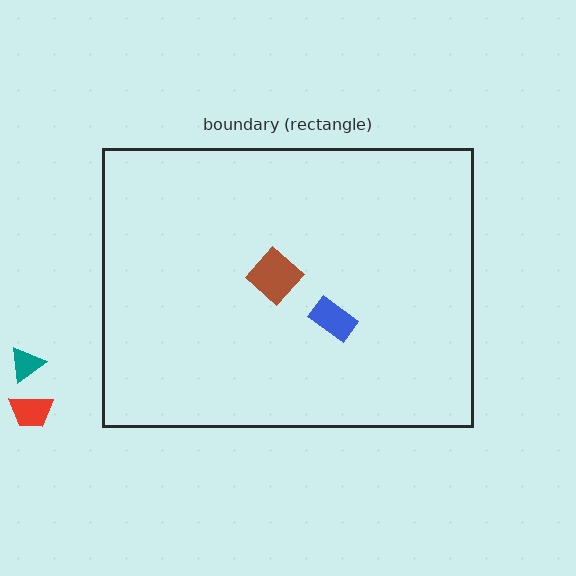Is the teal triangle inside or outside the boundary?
Outside.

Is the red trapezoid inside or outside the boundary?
Outside.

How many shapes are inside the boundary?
2 inside, 2 outside.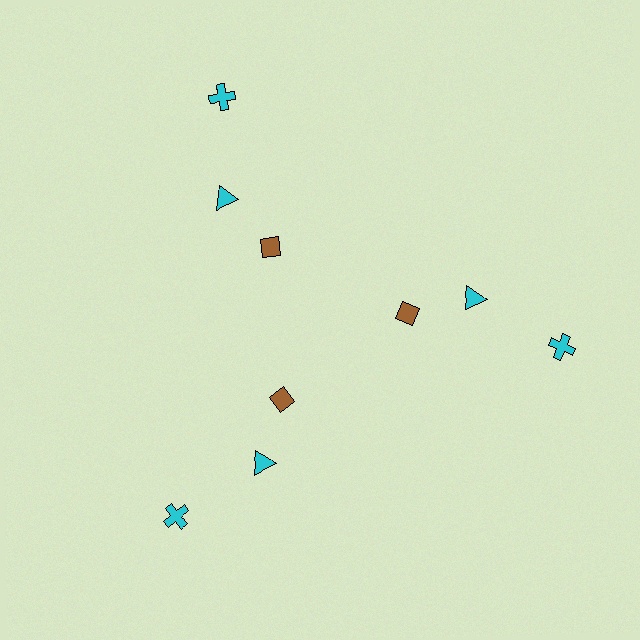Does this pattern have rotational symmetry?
Yes, this pattern has 3-fold rotational symmetry. It looks the same after rotating 120 degrees around the center.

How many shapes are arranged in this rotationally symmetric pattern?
There are 9 shapes, arranged in 3 groups of 3.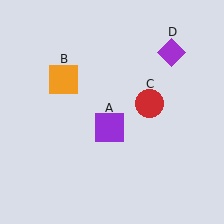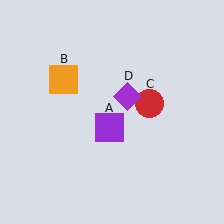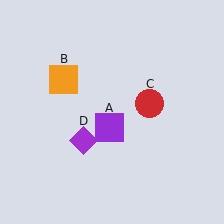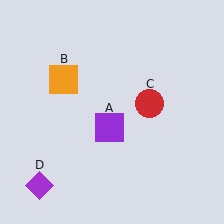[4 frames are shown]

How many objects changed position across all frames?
1 object changed position: purple diamond (object D).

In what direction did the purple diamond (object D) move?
The purple diamond (object D) moved down and to the left.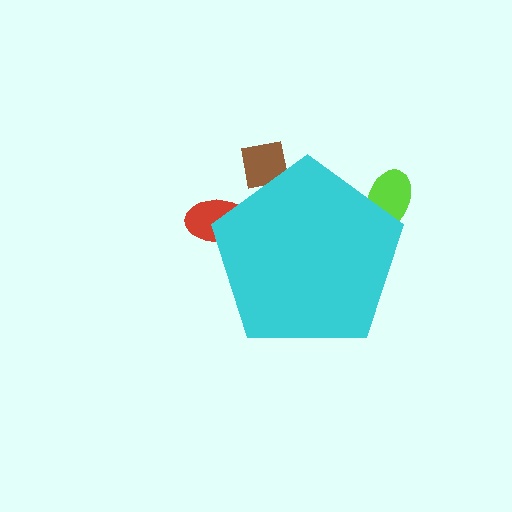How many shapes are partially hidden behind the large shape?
3 shapes are partially hidden.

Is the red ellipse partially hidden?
Yes, the red ellipse is partially hidden behind the cyan pentagon.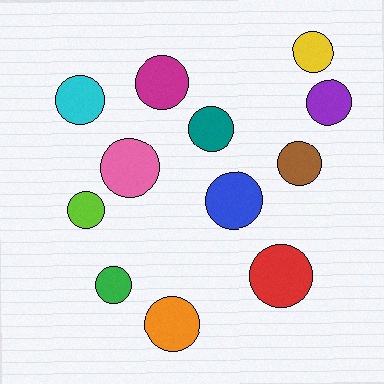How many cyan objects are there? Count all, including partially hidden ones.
There is 1 cyan object.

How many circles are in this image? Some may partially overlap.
There are 12 circles.